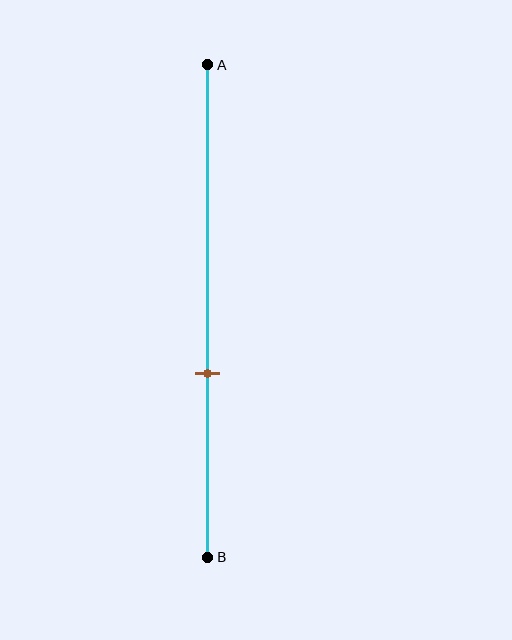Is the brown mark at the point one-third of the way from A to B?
No, the mark is at about 65% from A, not at the 33% one-third point.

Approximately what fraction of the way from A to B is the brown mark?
The brown mark is approximately 65% of the way from A to B.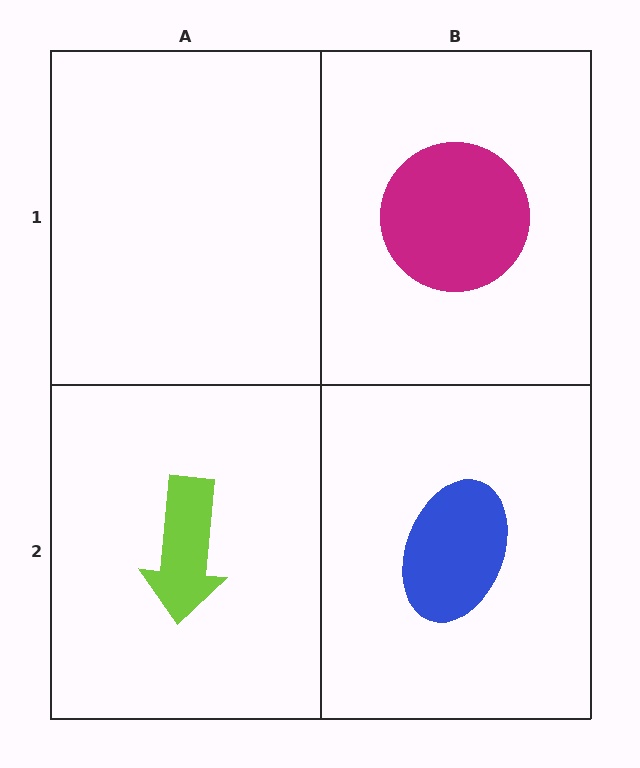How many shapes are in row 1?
1 shape.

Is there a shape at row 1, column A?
No, that cell is empty.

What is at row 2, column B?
A blue ellipse.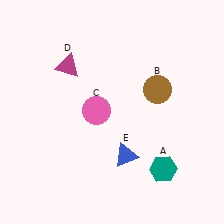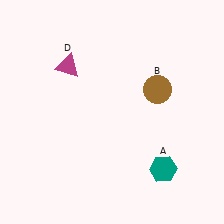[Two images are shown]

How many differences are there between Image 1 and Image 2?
There are 2 differences between the two images.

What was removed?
The blue triangle (E), the pink circle (C) were removed in Image 2.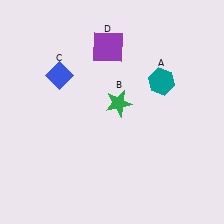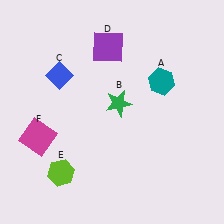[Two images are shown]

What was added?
A lime hexagon (E), a magenta square (F) were added in Image 2.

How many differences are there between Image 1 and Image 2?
There are 2 differences between the two images.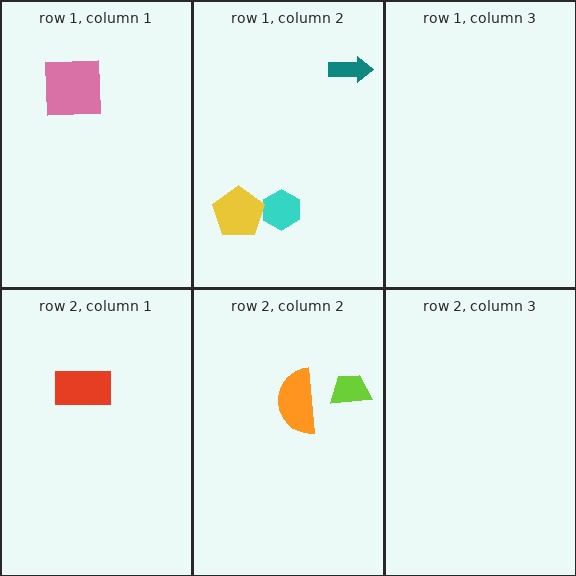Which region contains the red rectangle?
The row 2, column 1 region.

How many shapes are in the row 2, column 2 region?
2.